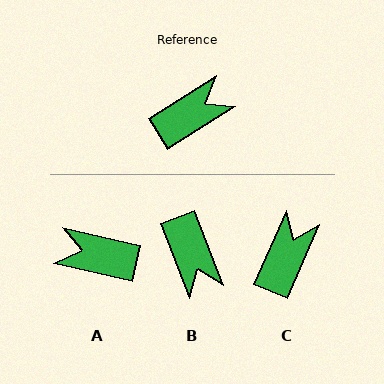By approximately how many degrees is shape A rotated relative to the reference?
Approximately 135 degrees counter-clockwise.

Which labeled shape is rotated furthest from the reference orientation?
A, about 135 degrees away.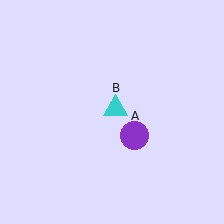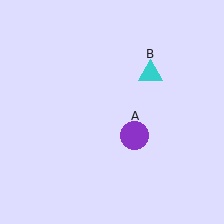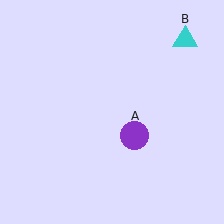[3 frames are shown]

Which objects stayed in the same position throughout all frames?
Purple circle (object A) remained stationary.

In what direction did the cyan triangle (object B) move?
The cyan triangle (object B) moved up and to the right.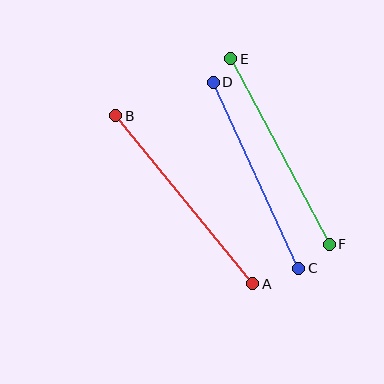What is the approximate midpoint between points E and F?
The midpoint is at approximately (280, 151) pixels.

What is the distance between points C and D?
The distance is approximately 205 pixels.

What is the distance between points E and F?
The distance is approximately 210 pixels.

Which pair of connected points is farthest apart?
Points A and B are farthest apart.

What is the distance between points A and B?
The distance is approximately 217 pixels.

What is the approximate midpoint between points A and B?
The midpoint is at approximately (184, 200) pixels.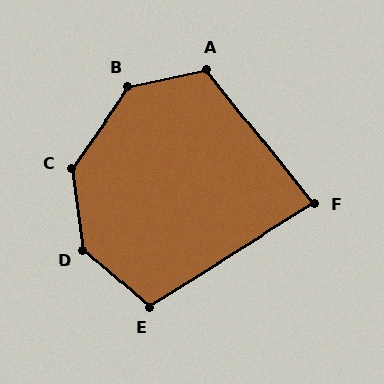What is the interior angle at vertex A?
Approximately 117 degrees (obtuse).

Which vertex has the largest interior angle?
D, at approximately 140 degrees.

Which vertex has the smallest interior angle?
F, at approximately 83 degrees.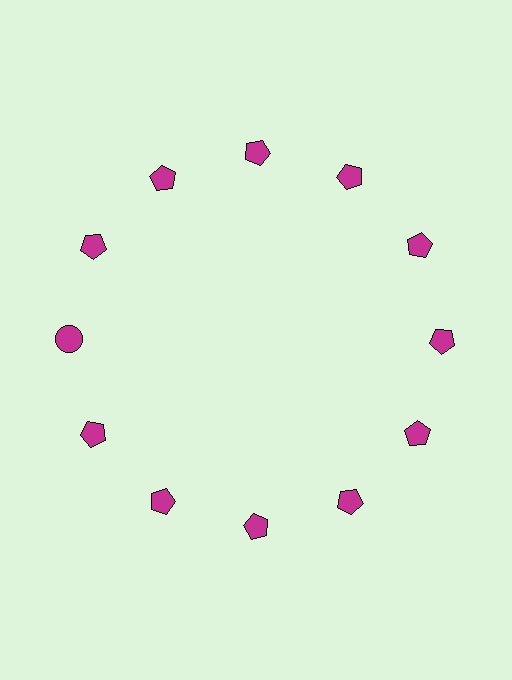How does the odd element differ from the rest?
It has a different shape: circle instead of pentagon.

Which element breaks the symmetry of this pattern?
The magenta circle at roughly the 9 o'clock position breaks the symmetry. All other shapes are magenta pentagons.